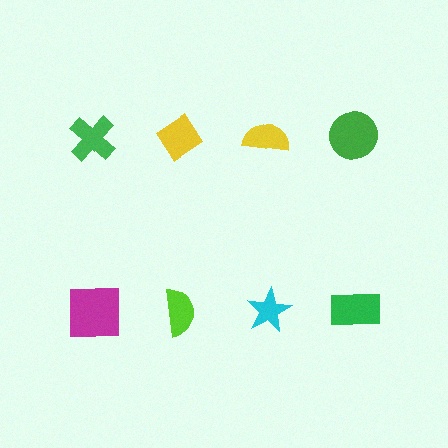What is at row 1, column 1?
A green cross.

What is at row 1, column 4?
A green circle.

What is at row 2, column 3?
A cyan star.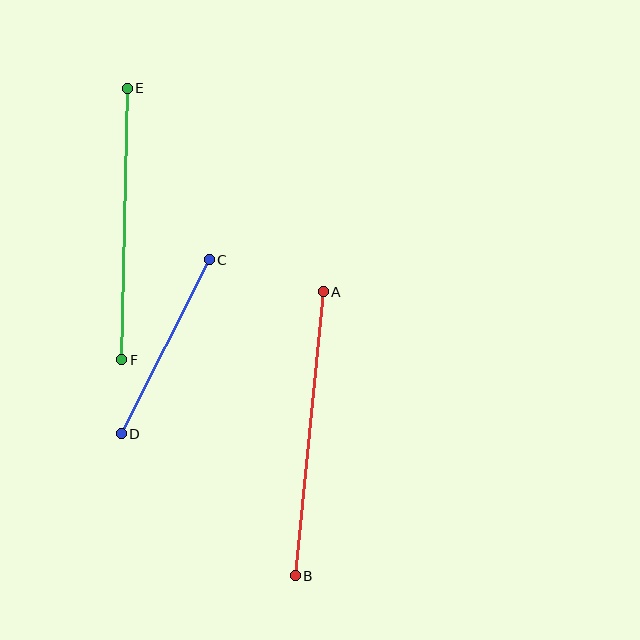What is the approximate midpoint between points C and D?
The midpoint is at approximately (165, 347) pixels.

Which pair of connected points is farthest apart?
Points A and B are farthest apart.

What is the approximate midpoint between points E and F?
The midpoint is at approximately (125, 224) pixels.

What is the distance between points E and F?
The distance is approximately 272 pixels.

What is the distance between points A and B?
The distance is approximately 286 pixels.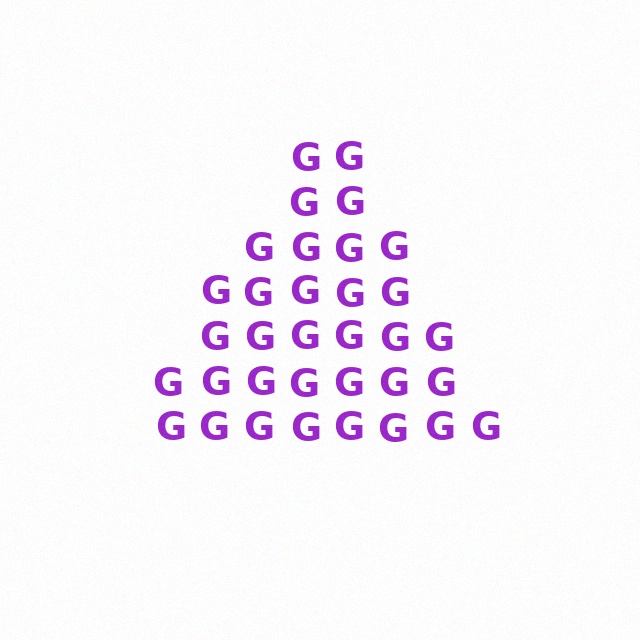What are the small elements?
The small elements are letter G's.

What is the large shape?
The large shape is a triangle.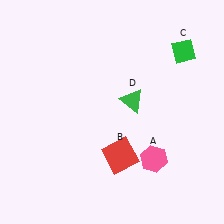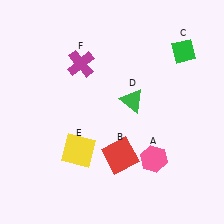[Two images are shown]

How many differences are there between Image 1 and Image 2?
There are 2 differences between the two images.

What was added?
A yellow square (E), a magenta cross (F) were added in Image 2.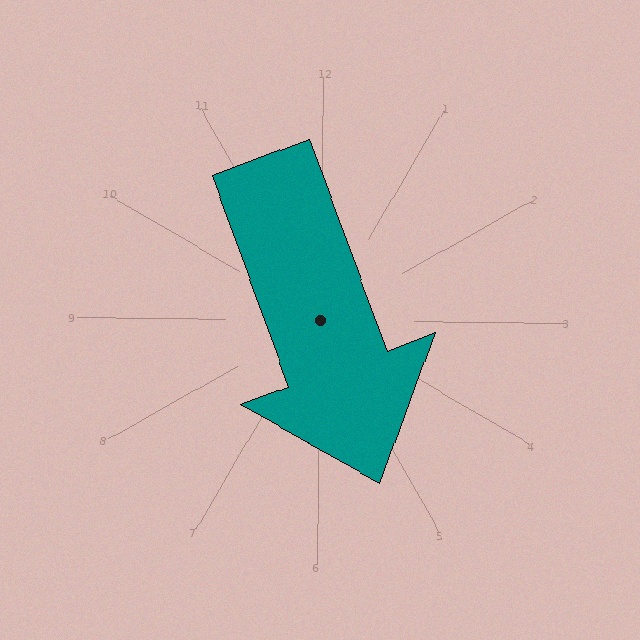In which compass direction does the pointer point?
South.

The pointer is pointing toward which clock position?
Roughly 5 o'clock.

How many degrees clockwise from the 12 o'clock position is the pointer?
Approximately 159 degrees.